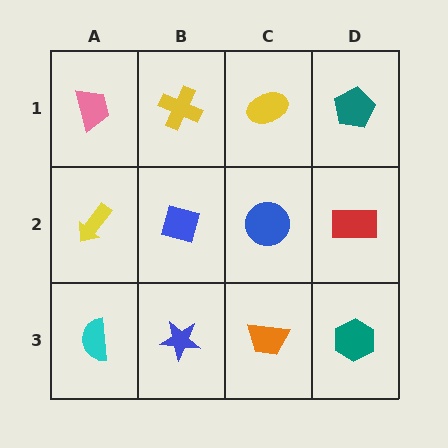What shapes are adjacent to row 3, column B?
A blue diamond (row 2, column B), a cyan semicircle (row 3, column A), an orange trapezoid (row 3, column C).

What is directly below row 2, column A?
A cyan semicircle.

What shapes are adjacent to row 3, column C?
A blue circle (row 2, column C), a blue star (row 3, column B), a teal hexagon (row 3, column D).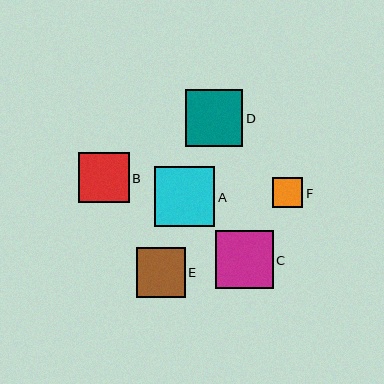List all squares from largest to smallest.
From largest to smallest: A, C, D, B, E, F.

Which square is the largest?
Square A is the largest with a size of approximately 60 pixels.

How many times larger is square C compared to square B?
Square C is approximately 1.2 times the size of square B.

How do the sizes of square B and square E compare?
Square B and square E are approximately the same size.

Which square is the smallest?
Square F is the smallest with a size of approximately 31 pixels.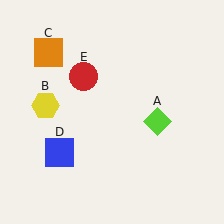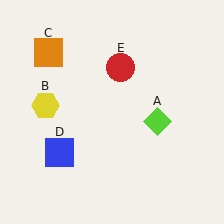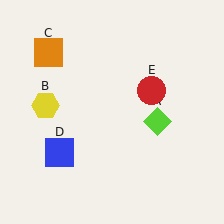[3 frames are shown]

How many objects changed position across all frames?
1 object changed position: red circle (object E).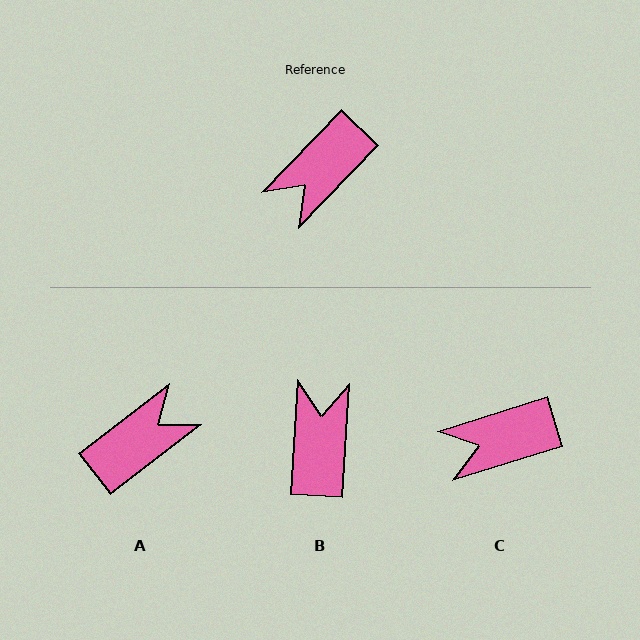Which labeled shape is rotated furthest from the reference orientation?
A, about 171 degrees away.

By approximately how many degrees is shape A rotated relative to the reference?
Approximately 171 degrees counter-clockwise.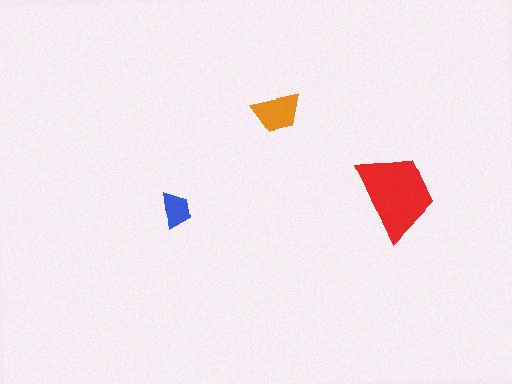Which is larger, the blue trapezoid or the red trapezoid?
The red one.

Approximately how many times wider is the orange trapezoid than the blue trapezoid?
About 1.5 times wider.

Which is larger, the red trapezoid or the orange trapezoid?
The red one.